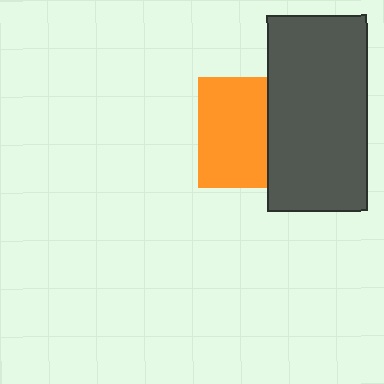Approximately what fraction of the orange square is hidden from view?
Roughly 38% of the orange square is hidden behind the dark gray rectangle.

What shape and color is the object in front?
The object in front is a dark gray rectangle.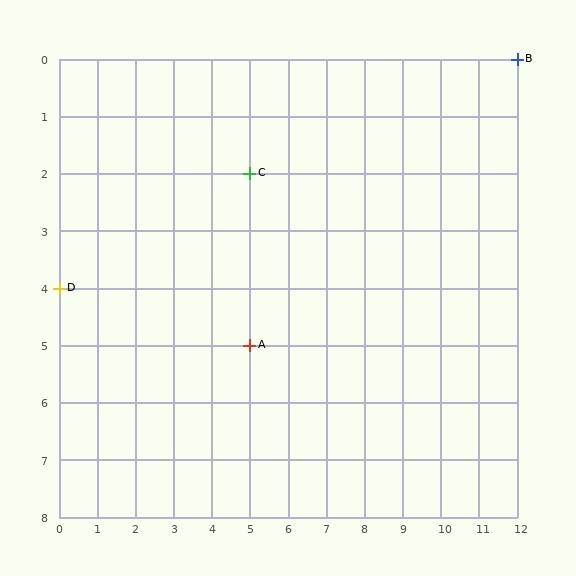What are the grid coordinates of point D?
Point D is at grid coordinates (0, 4).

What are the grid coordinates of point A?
Point A is at grid coordinates (5, 5).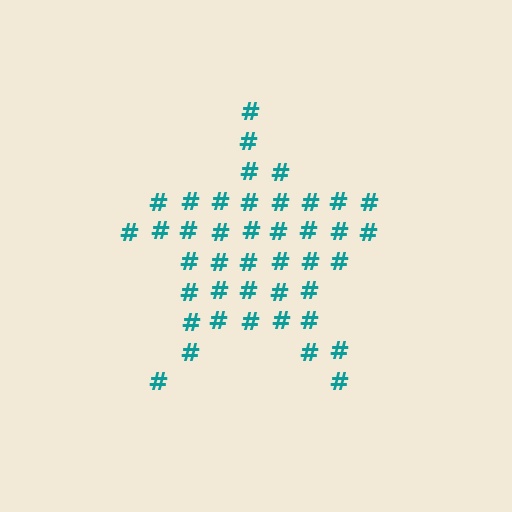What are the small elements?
The small elements are hash symbols.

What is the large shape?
The large shape is a star.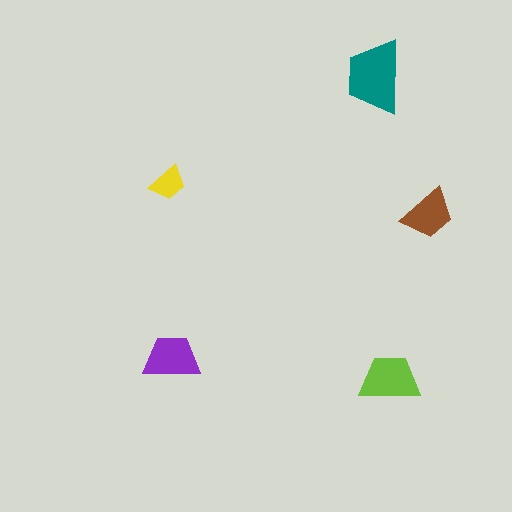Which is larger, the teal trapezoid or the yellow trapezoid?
The teal one.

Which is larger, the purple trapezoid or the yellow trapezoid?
The purple one.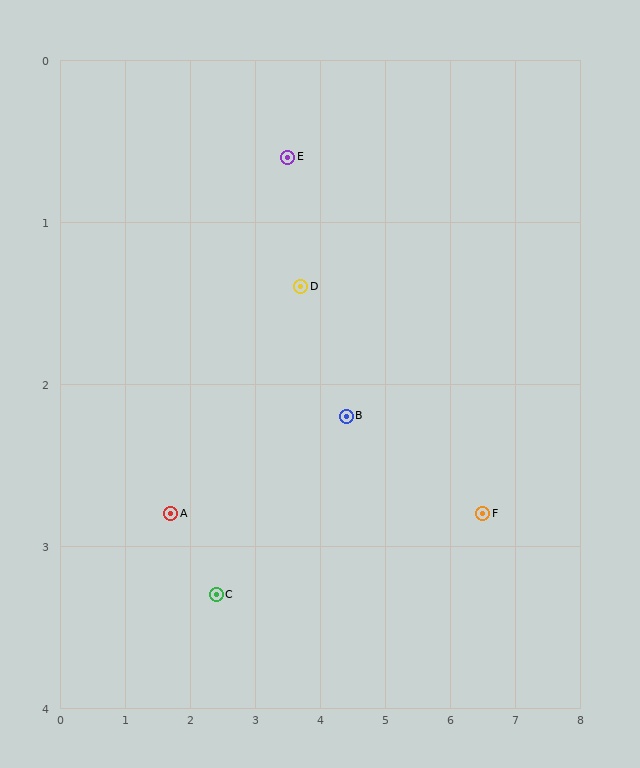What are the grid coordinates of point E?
Point E is at approximately (3.5, 0.6).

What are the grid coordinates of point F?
Point F is at approximately (6.5, 2.8).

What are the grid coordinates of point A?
Point A is at approximately (1.7, 2.8).